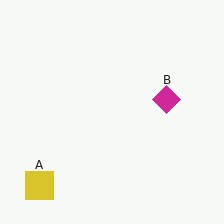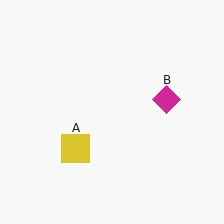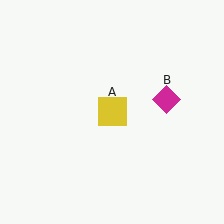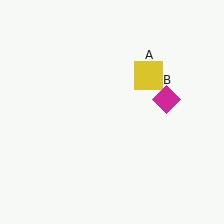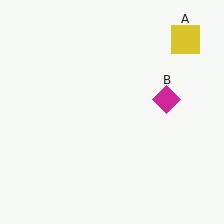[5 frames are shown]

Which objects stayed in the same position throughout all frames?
Magenta diamond (object B) remained stationary.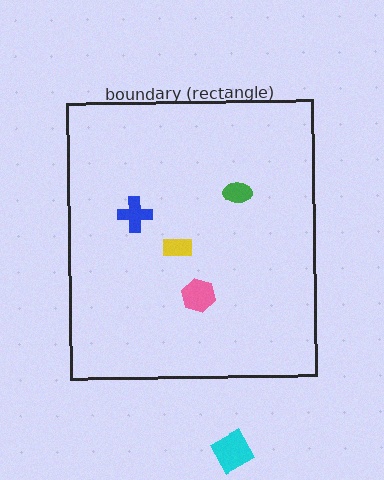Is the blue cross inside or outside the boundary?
Inside.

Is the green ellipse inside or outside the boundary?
Inside.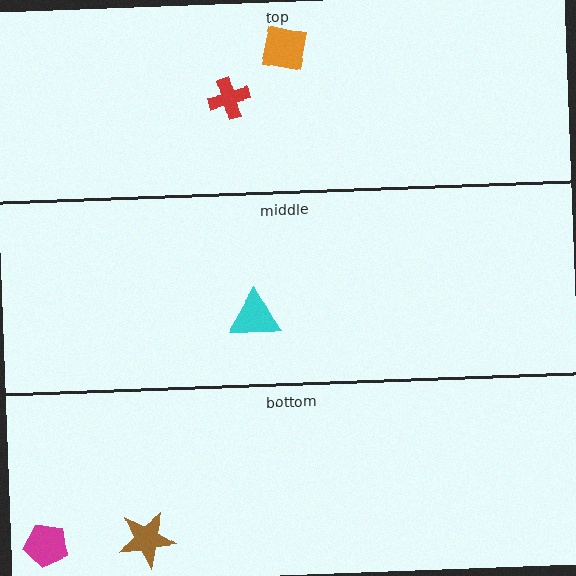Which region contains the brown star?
The bottom region.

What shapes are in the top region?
The orange square, the red cross.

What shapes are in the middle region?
The cyan triangle.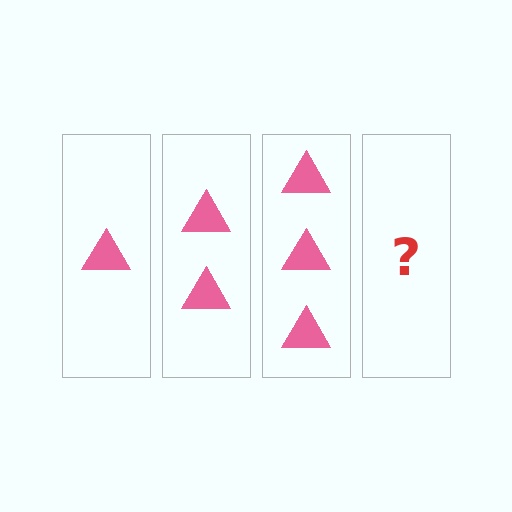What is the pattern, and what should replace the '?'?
The pattern is that each step adds one more triangle. The '?' should be 4 triangles.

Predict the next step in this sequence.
The next step is 4 triangles.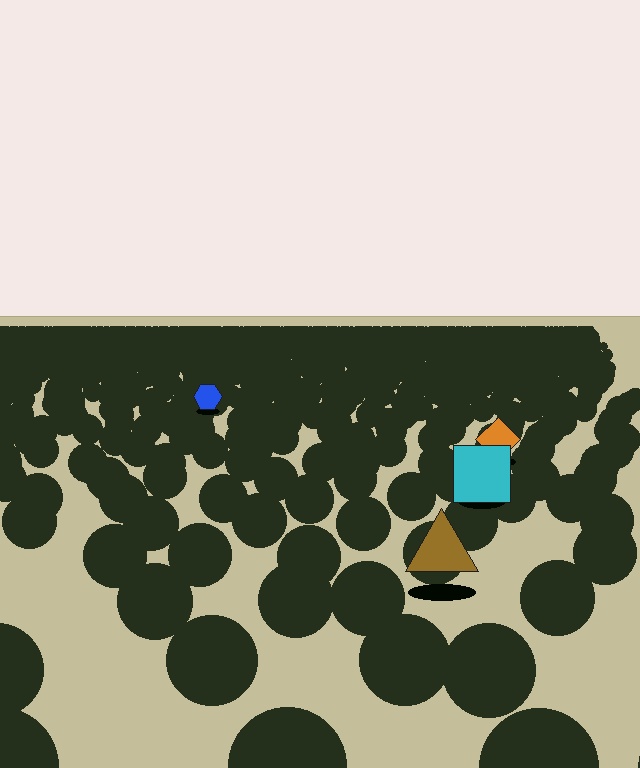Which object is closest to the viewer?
The brown triangle is closest. The texture marks near it are larger and more spread out.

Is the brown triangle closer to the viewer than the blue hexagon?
Yes. The brown triangle is closer — you can tell from the texture gradient: the ground texture is coarser near it.